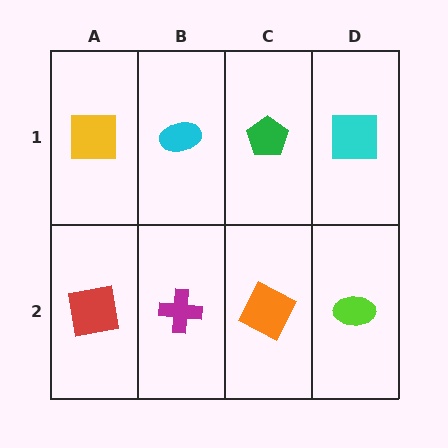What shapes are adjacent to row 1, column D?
A lime ellipse (row 2, column D), a green pentagon (row 1, column C).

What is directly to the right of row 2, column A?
A magenta cross.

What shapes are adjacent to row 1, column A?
A red square (row 2, column A), a cyan ellipse (row 1, column B).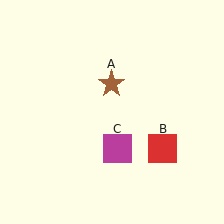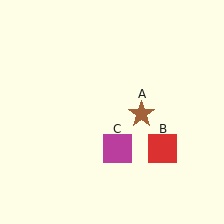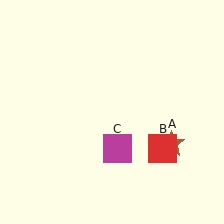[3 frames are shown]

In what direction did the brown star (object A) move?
The brown star (object A) moved down and to the right.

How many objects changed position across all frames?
1 object changed position: brown star (object A).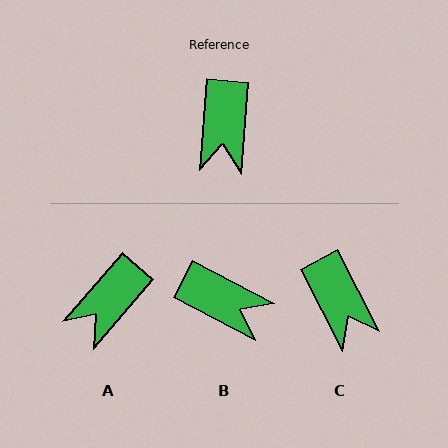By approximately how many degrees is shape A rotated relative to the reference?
Approximately 36 degrees clockwise.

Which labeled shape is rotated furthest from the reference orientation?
B, about 67 degrees away.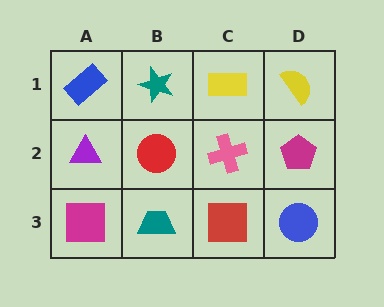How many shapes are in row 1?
4 shapes.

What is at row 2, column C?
A pink cross.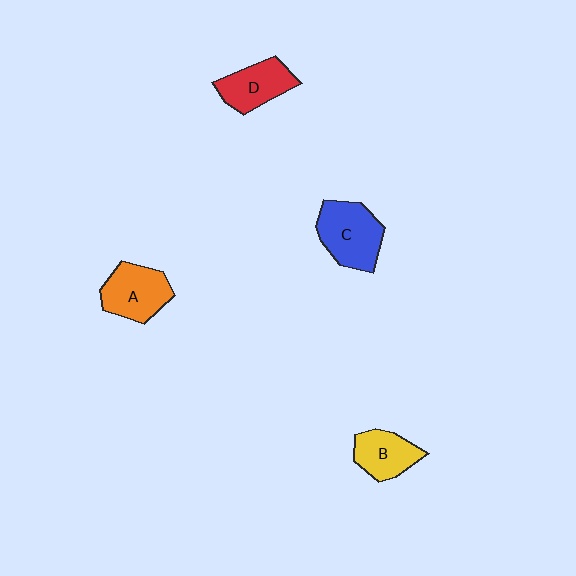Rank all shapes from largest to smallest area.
From largest to smallest: C (blue), A (orange), D (red), B (yellow).